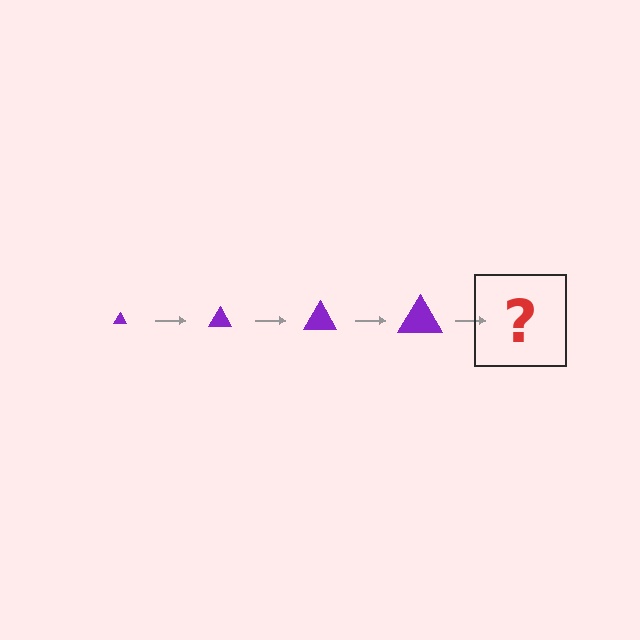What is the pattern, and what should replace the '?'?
The pattern is that the triangle gets progressively larger each step. The '?' should be a purple triangle, larger than the previous one.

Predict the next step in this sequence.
The next step is a purple triangle, larger than the previous one.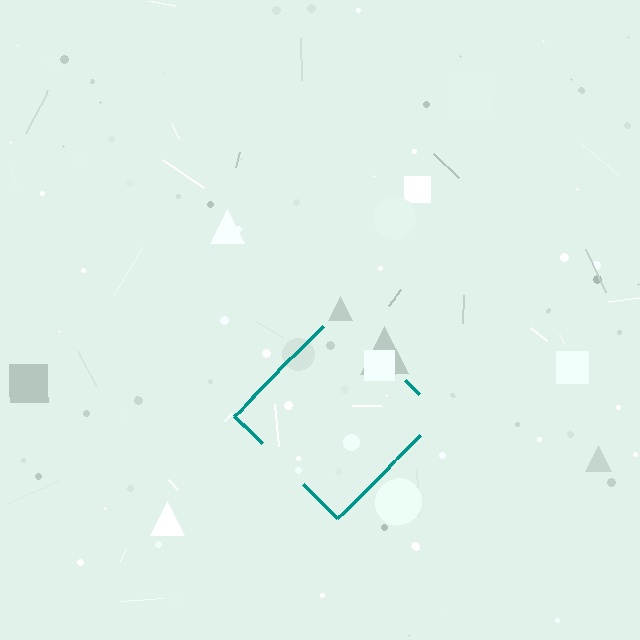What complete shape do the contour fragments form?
The contour fragments form a diamond.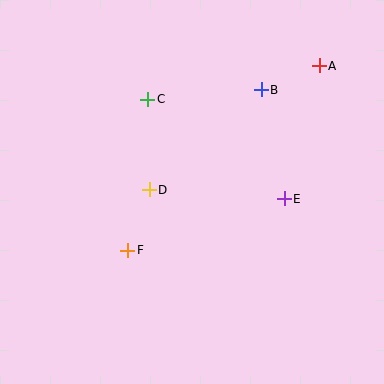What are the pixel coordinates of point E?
Point E is at (284, 199).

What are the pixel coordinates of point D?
Point D is at (149, 190).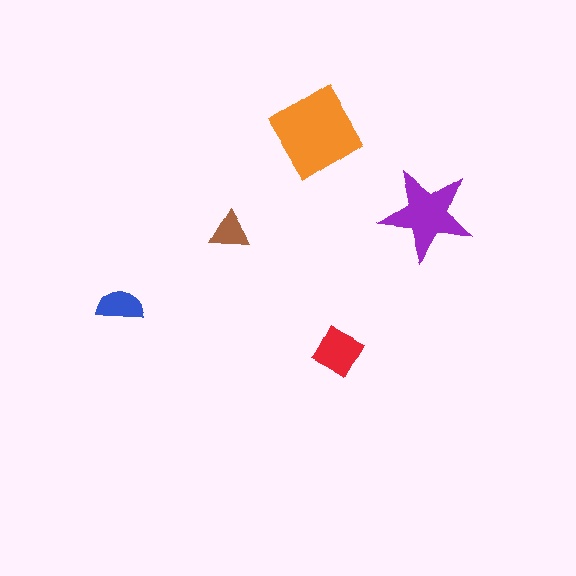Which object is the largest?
The orange diamond.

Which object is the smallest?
The brown triangle.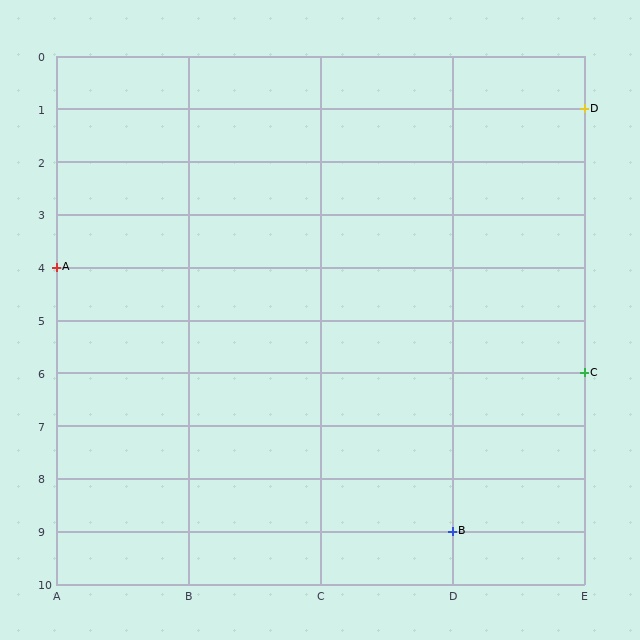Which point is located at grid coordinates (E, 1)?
Point D is at (E, 1).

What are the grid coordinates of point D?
Point D is at grid coordinates (E, 1).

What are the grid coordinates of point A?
Point A is at grid coordinates (A, 4).